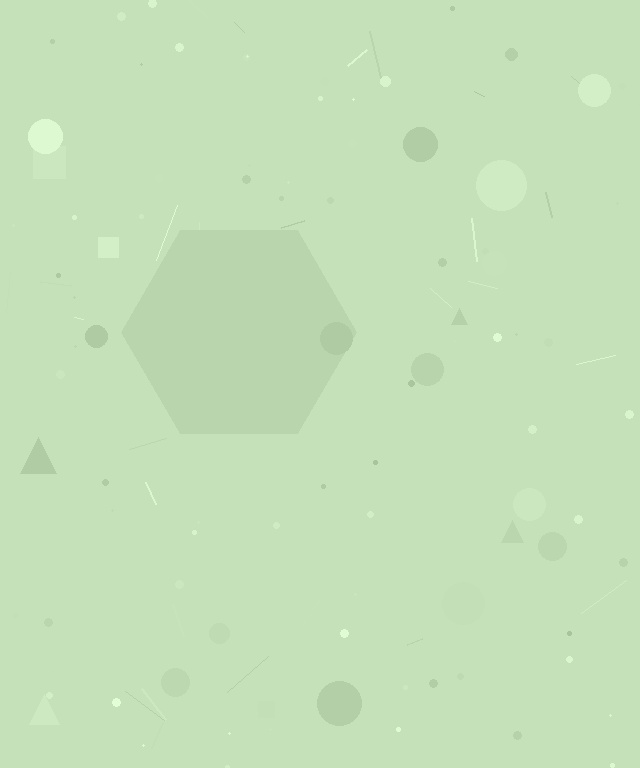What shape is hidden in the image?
A hexagon is hidden in the image.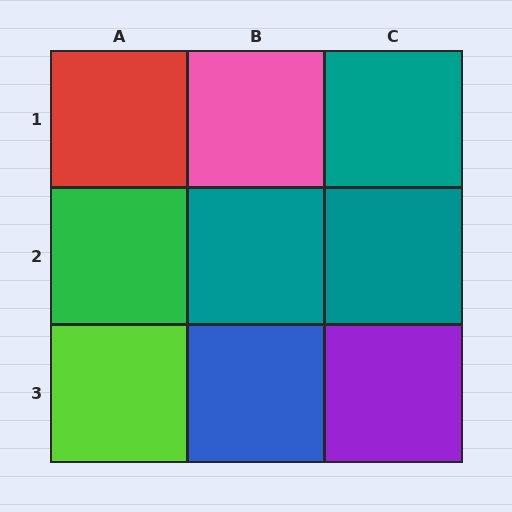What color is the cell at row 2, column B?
Teal.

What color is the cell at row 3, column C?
Purple.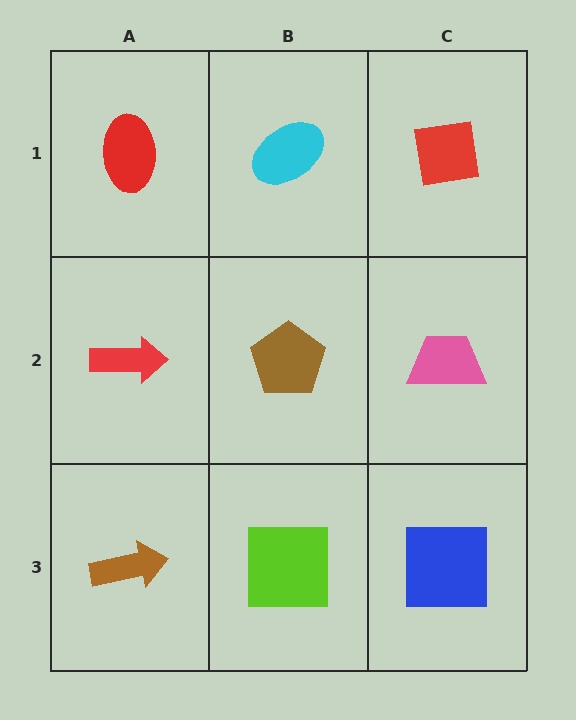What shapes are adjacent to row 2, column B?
A cyan ellipse (row 1, column B), a lime square (row 3, column B), a red arrow (row 2, column A), a pink trapezoid (row 2, column C).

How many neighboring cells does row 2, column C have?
3.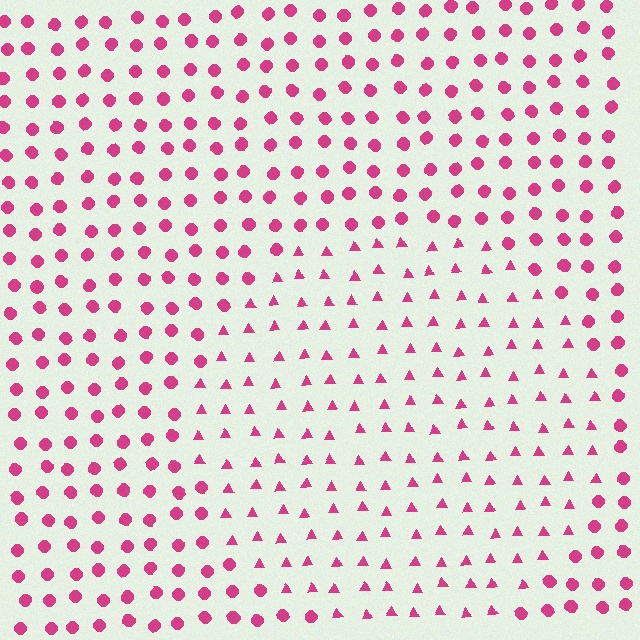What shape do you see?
I see a circle.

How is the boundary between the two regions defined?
The boundary is defined by a change in element shape: triangles inside vs. circles outside. All elements share the same color and spacing.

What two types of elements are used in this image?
The image uses triangles inside the circle region and circles outside it.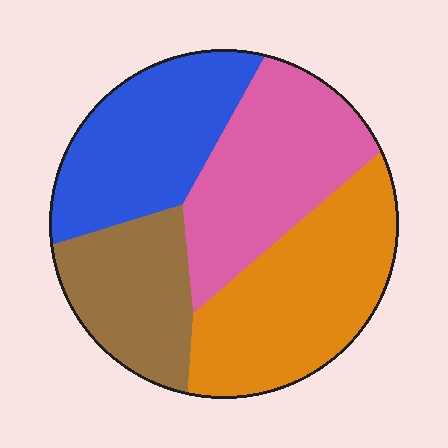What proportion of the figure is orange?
Orange takes up about one third (1/3) of the figure.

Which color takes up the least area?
Brown, at roughly 20%.